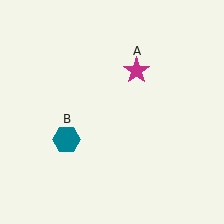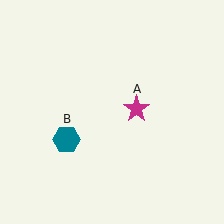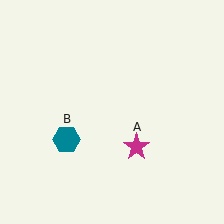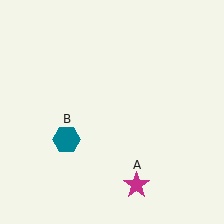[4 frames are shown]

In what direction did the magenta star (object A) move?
The magenta star (object A) moved down.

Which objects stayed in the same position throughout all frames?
Teal hexagon (object B) remained stationary.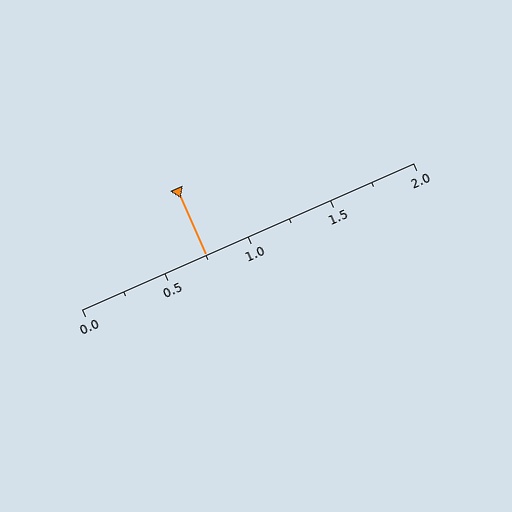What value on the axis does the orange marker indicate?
The marker indicates approximately 0.75.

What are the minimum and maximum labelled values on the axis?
The axis runs from 0.0 to 2.0.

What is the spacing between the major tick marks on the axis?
The major ticks are spaced 0.5 apart.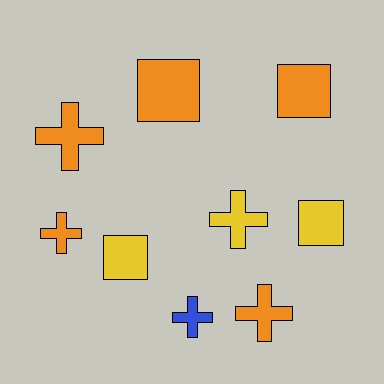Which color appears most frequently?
Orange, with 5 objects.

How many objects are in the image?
There are 9 objects.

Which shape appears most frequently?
Cross, with 5 objects.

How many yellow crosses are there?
There is 1 yellow cross.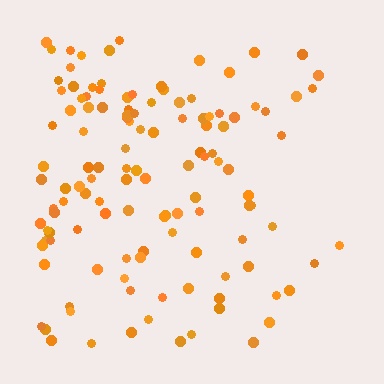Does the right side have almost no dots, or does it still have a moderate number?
Still a moderate number, just noticeably fewer than the left.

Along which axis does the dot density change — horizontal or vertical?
Horizontal.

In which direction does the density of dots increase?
From right to left, with the left side densest.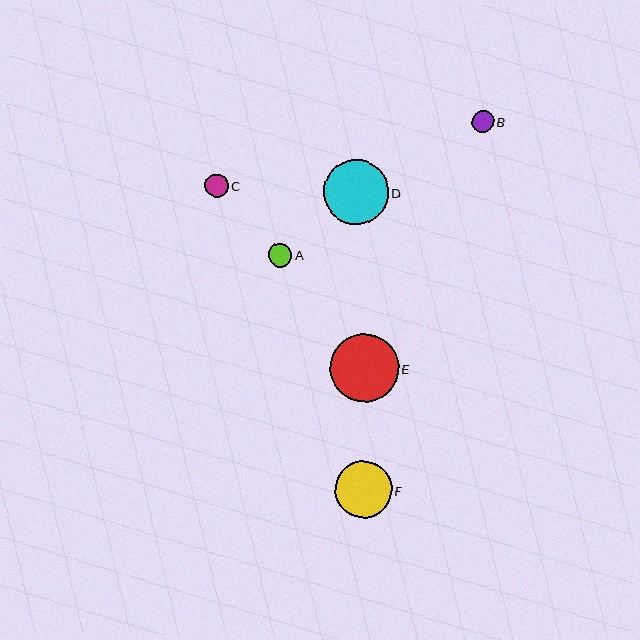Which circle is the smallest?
Circle B is the smallest with a size of approximately 22 pixels.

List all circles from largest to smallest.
From largest to smallest: E, D, F, A, C, B.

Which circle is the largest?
Circle E is the largest with a size of approximately 68 pixels.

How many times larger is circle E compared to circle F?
Circle E is approximately 1.2 times the size of circle F.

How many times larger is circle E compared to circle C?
Circle E is approximately 2.9 times the size of circle C.